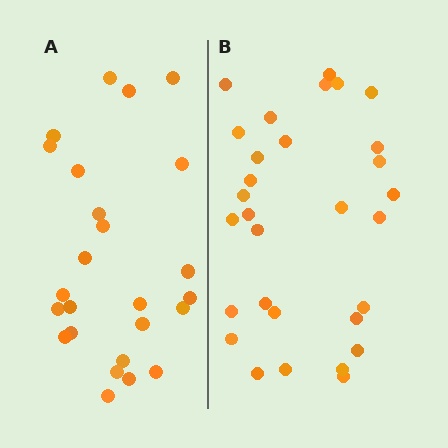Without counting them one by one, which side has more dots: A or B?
Region B (the right region) has more dots.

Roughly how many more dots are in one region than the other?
Region B has about 5 more dots than region A.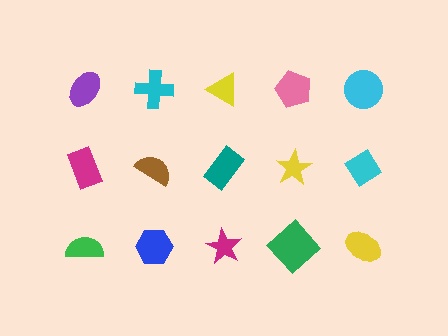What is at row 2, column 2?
A brown semicircle.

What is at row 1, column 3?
A yellow triangle.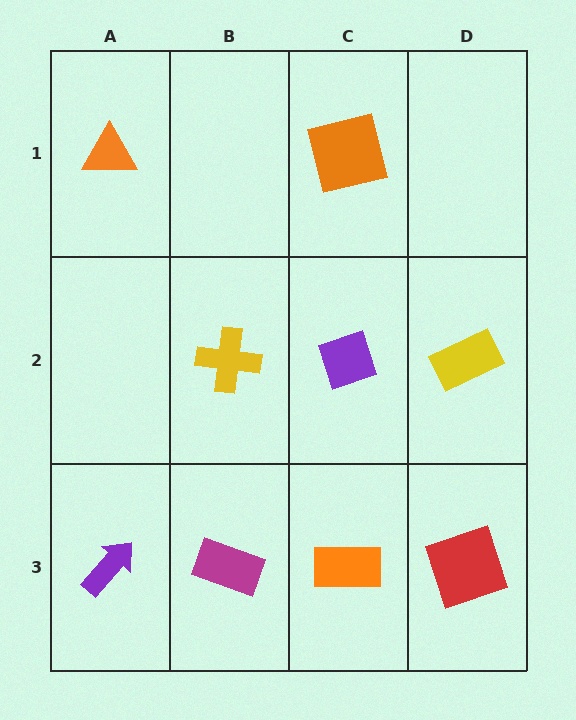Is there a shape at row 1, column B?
No, that cell is empty.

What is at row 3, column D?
A red square.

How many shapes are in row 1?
2 shapes.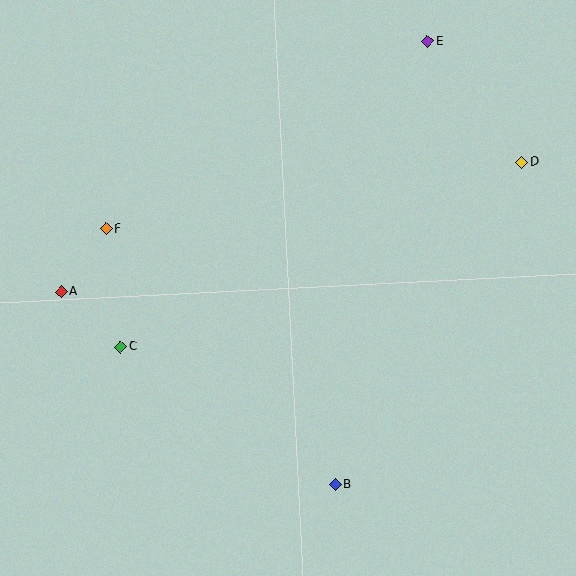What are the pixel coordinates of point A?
Point A is at (61, 291).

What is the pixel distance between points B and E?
The distance between B and E is 453 pixels.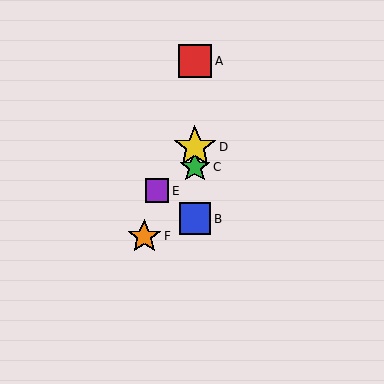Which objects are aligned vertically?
Objects A, B, C, D are aligned vertically.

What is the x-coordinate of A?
Object A is at x≈195.